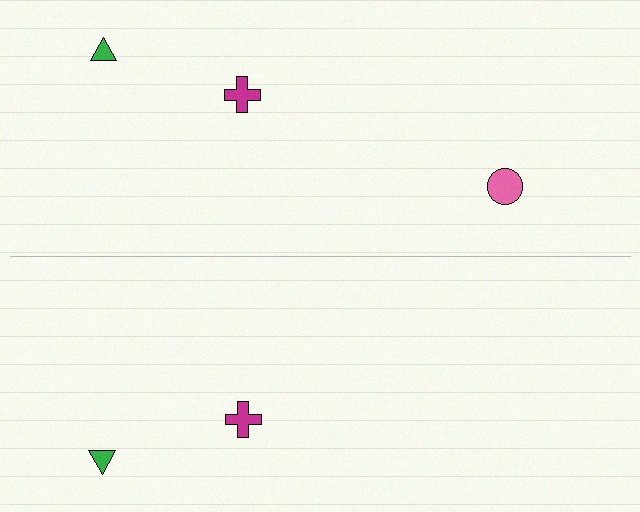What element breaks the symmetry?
A pink circle is missing from the bottom side.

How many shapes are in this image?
There are 5 shapes in this image.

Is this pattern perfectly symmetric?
No, the pattern is not perfectly symmetric. A pink circle is missing from the bottom side.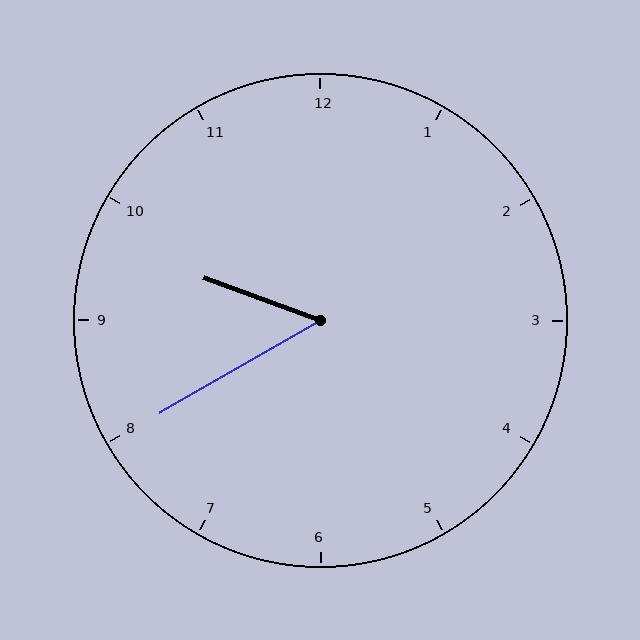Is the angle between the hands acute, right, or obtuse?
It is acute.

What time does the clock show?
9:40.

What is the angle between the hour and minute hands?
Approximately 50 degrees.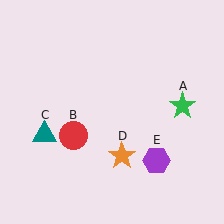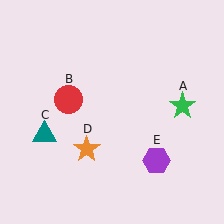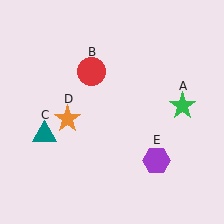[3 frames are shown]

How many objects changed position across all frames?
2 objects changed position: red circle (object B), orange star (object D).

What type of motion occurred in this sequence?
The red circle (object B), orange star (object D) rotated clockwise around the center of the scene.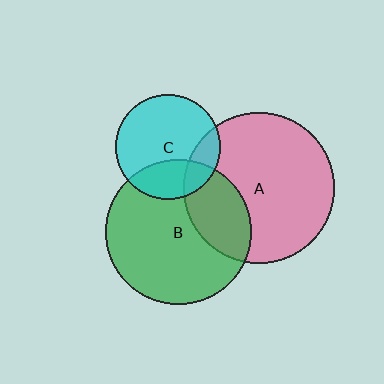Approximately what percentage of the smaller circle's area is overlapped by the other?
Approximately 30%.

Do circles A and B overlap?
Yes.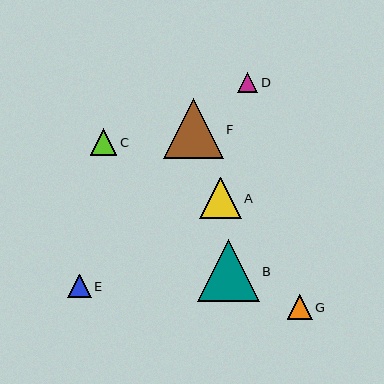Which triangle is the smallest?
Triangle D is the smallest with a size of approximately 20 pixels.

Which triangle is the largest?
Triangle B is the largest with a size of approximately 61 pixels.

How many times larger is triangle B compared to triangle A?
Triangle B is approximately 1.5 times the size of triangle A.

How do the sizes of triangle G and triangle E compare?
Triangle G and triangle E are approximately the same size.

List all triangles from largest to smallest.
From largest to smallest: B, F, A, C, G, E, D.